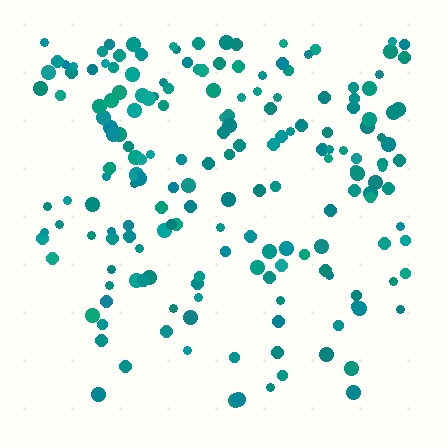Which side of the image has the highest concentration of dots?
The top.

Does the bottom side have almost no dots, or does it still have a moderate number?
Still a moderate number, just noticeably fewer than the top.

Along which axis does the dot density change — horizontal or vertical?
Vertical.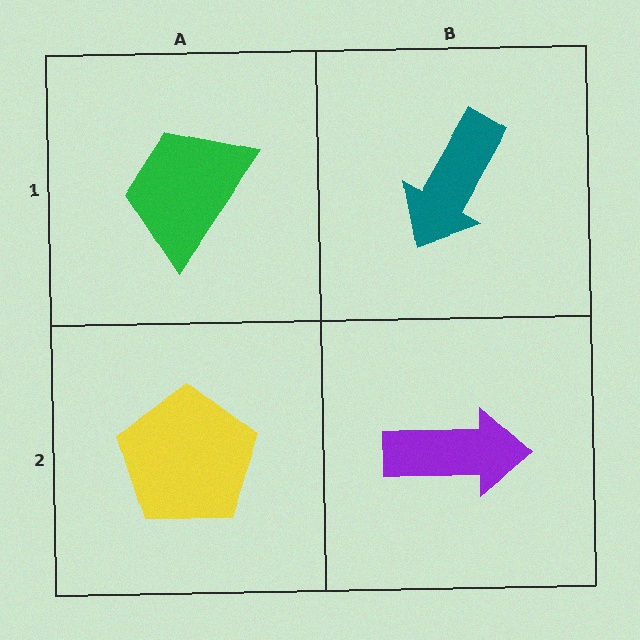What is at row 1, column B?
A teal arrow.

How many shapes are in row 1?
2 shapes.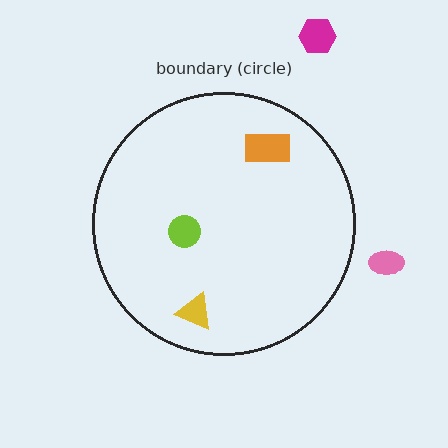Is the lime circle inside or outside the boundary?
Inside.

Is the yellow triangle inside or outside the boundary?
Inside.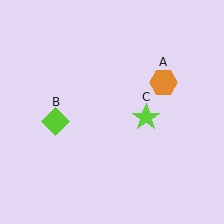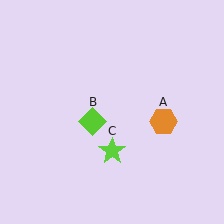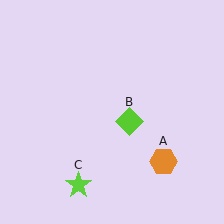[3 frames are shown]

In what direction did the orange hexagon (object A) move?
The orange hexagon (object A) moved down.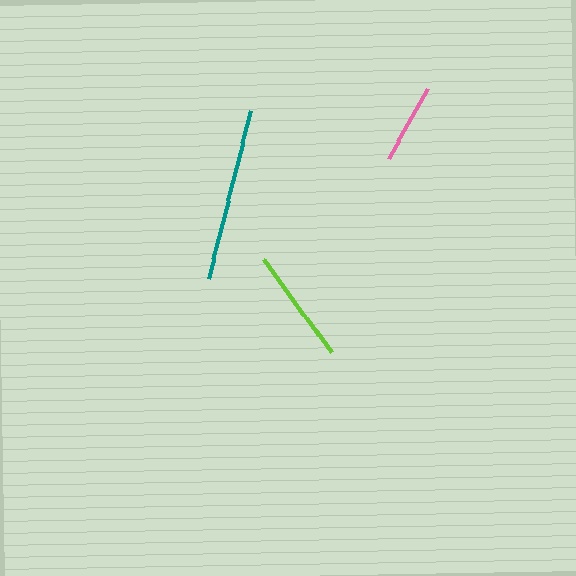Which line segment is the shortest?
The pink line is the shortest at approximately 81 pixels.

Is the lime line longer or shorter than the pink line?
The lime line is longer than the pink line.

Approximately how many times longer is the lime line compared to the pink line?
The lime line is approximately 1.4 times the length of the pink line.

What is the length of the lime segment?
The lime segment is approximately 116 pixels long.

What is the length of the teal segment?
The teal segment is approximately 174 pixels long.